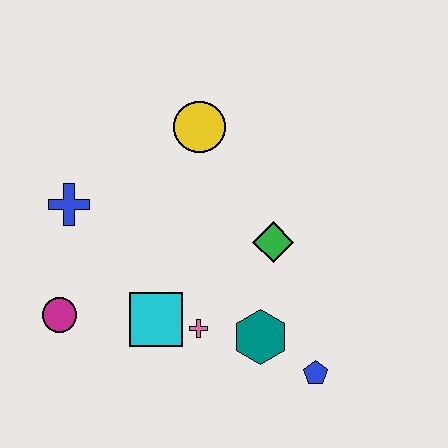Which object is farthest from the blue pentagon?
The blue cross is farthest from the blue pentagon.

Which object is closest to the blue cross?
The magenta circle is closest to the blue cross.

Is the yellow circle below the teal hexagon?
No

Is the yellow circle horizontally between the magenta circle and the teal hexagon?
Yes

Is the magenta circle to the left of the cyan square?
Yes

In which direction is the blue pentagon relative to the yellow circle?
The blue pentagon is below the yellow circle.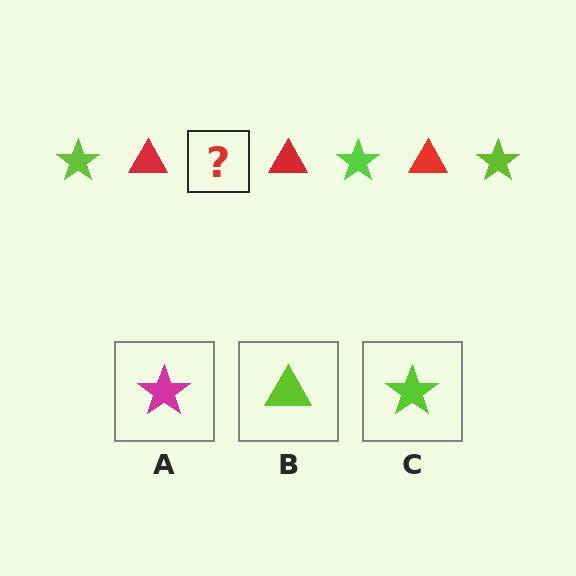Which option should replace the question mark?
Option C.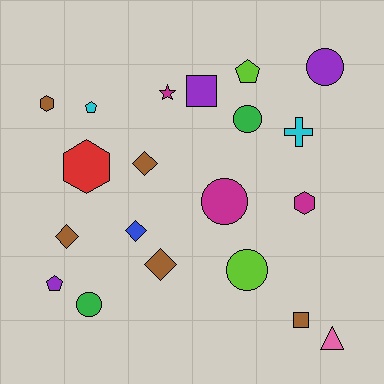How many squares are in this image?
There are 2 squares.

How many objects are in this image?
There are 20 objects.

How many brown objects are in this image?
There are 5 brown objects.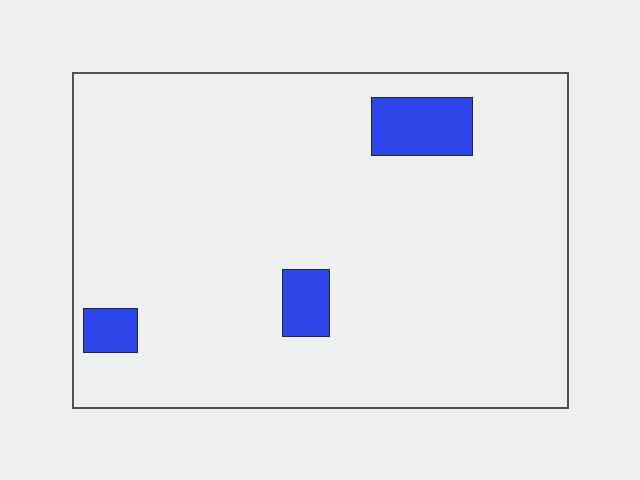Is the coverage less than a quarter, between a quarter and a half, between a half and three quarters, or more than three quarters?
Less than a quarter.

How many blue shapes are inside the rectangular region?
3.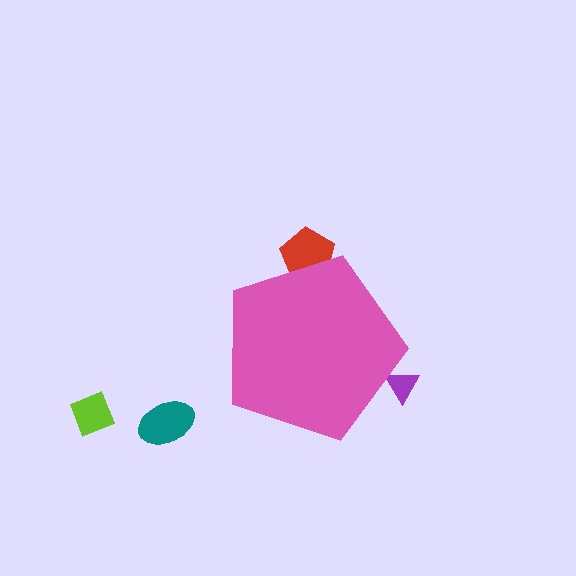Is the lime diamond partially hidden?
No, the lime diamond is fully visible.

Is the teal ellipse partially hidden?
No, the teal ellipse is fully visible.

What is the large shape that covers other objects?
A pink pentagon.